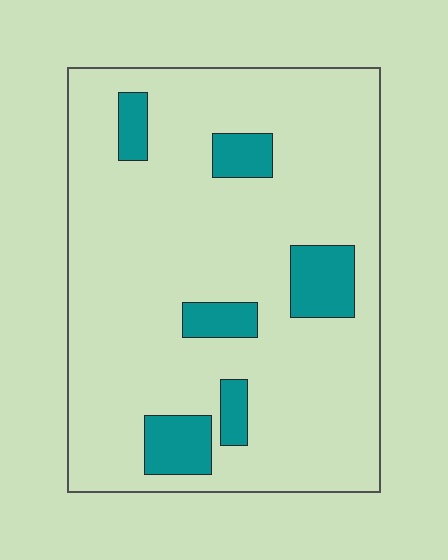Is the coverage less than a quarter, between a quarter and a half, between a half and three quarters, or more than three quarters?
Less than a quarter.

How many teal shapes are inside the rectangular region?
6.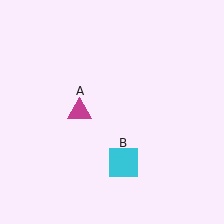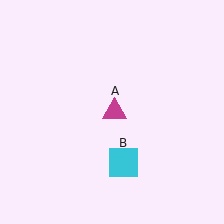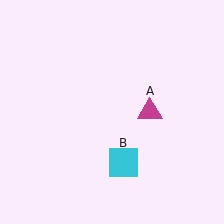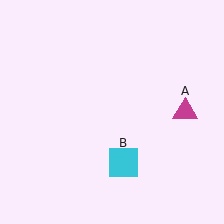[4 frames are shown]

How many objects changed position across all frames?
1 object changed position: magenta triangle (object A).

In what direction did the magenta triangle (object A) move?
The magenta triangle (object A) moved right.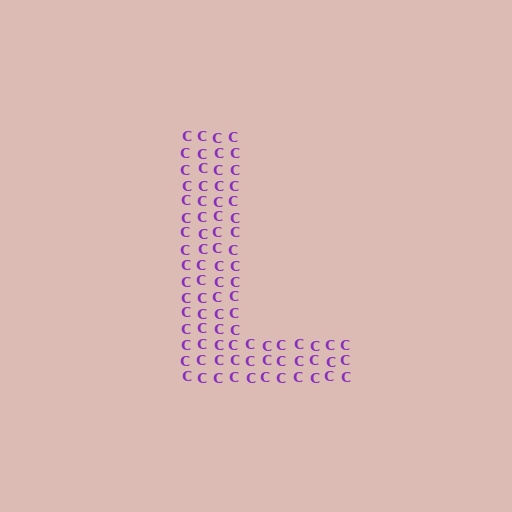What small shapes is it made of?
It is made of small letter C's.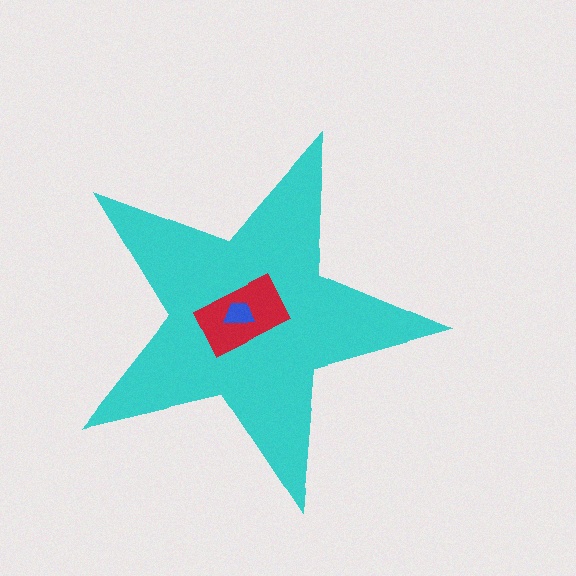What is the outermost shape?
The cyan star.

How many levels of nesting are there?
3.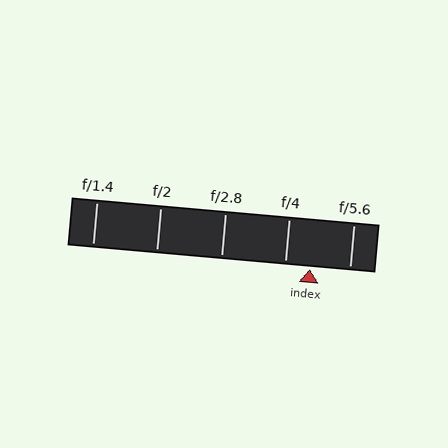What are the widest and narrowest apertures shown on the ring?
The widest aperture shown is f/1.4 and the narrowest is f/5.6.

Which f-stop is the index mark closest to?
The index mark is closest to f/4.